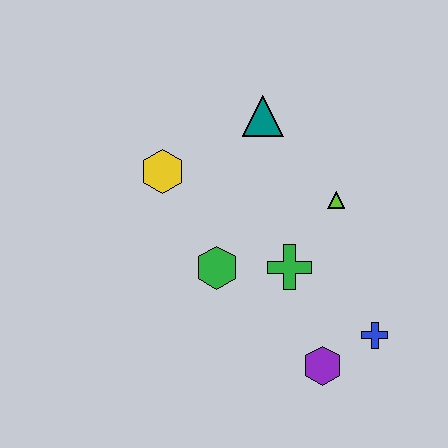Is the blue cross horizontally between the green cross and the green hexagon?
No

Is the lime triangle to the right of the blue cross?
No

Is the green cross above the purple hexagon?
Yes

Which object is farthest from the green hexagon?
The blue cross is farthest from the green hexagon.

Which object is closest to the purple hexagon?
The blue cross is closest to the purple hexagon.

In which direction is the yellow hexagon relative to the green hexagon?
The yellow hexagon is above the green hexagon.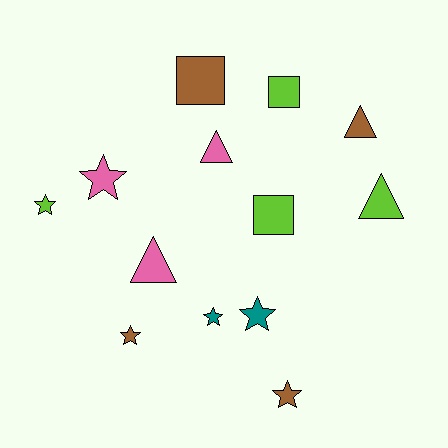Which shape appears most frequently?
Star, with 6 objects.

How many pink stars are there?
There is 1 pink star.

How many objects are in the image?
There are 13 objects.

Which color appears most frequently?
Lime, with 4 objects.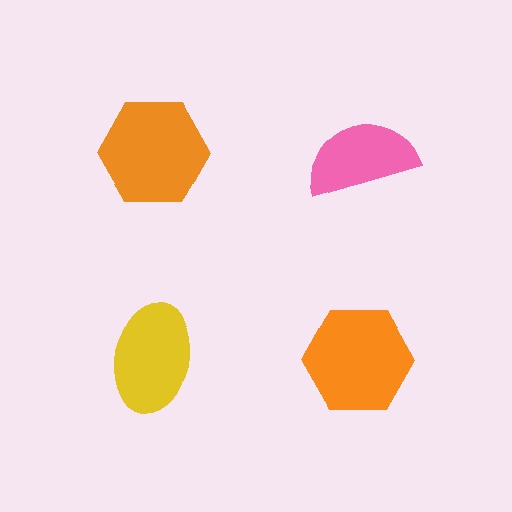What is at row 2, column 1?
A yellow ellipse.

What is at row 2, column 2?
An orange hexagon.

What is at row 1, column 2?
A pink semicircle.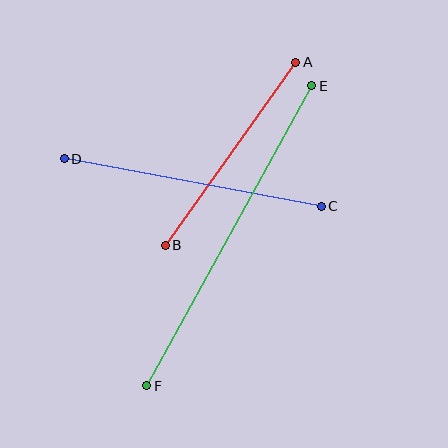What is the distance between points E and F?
The distance is approximately 343 pixels.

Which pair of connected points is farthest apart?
Points E and F are farthest apart.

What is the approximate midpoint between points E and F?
The midpoint is at approximately (229, 236) pixels.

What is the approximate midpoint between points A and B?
The midpoint is at approximately (230, 154) pixels.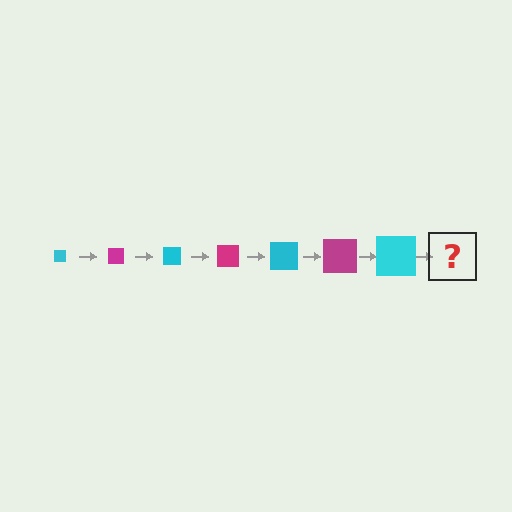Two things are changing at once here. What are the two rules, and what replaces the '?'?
The two rules are that the square grows larger each step and the color cycles through cyan and magenta. The '?' should be a magenta square, larger than the previous one.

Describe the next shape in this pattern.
It should be a magenta square, larger than the previous one.